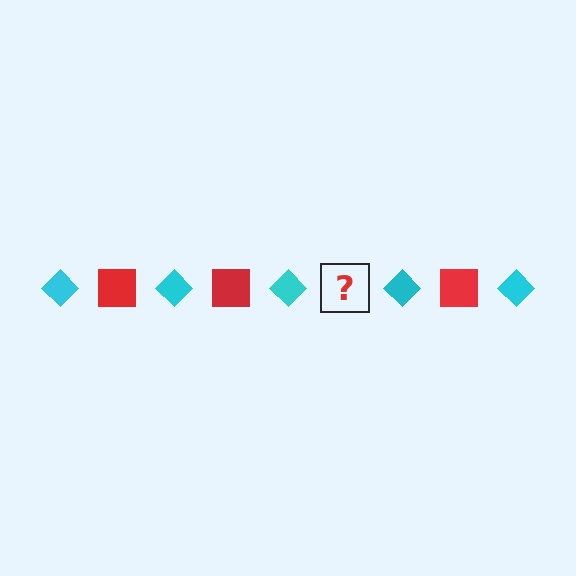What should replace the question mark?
The question mark should be replaced with a red square.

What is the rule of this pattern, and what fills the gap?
The rule is that the pattern alternates between cyan diamond and red square. The gap should be filled with a red square.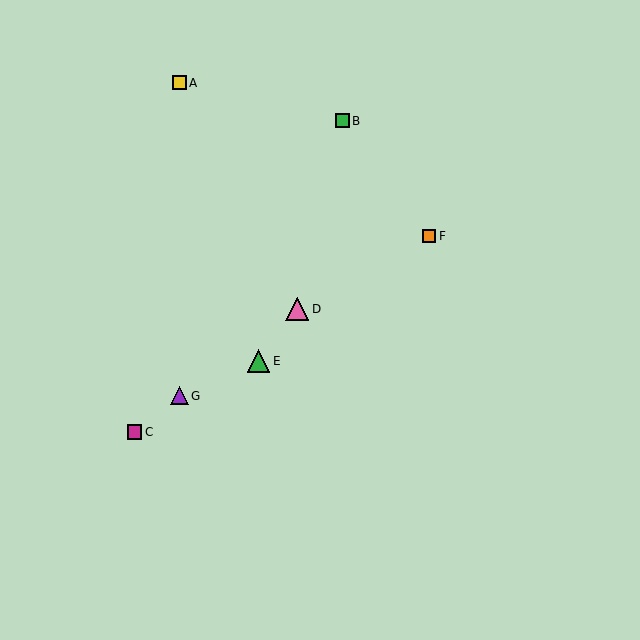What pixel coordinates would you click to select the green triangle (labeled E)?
Click at (258, 361) to select the green triangle E.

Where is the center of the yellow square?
The center of the yellow square is at (179, 83).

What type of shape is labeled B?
Shape B is a green square.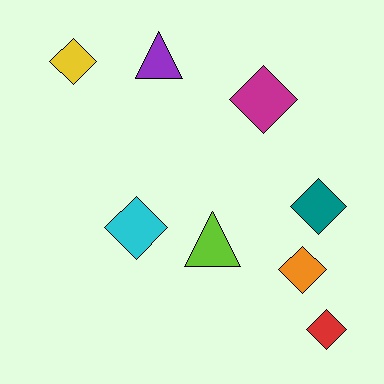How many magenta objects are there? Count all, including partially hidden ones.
There is 1 magenta object.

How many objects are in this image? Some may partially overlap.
There are 8 objects.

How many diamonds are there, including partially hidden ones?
There are 6 diamonds.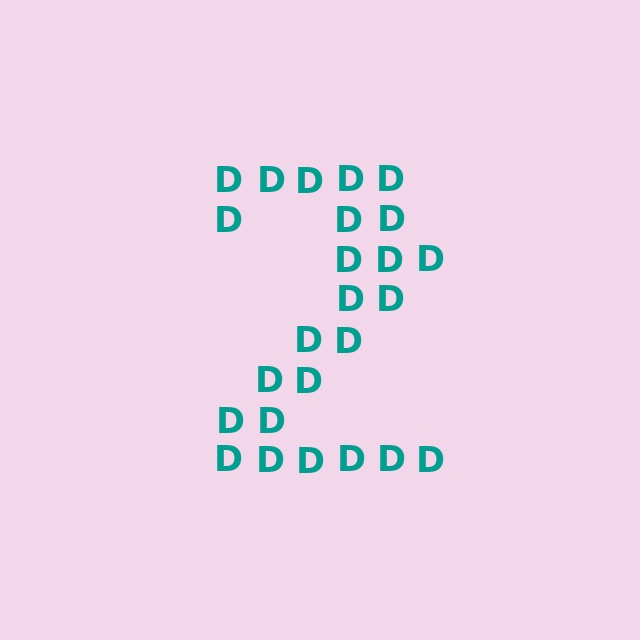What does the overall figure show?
The overall figure shows the digit 2.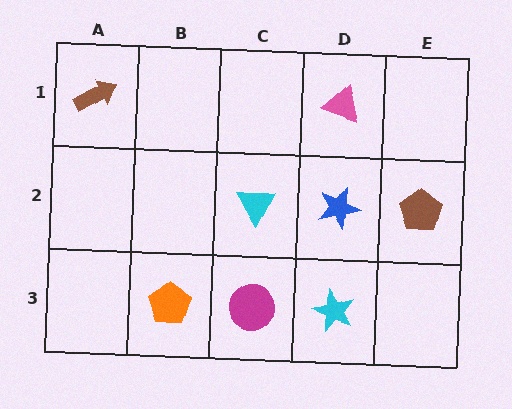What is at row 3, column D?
A cyan star.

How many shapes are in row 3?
3 shapes.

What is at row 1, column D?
A pink triangle.